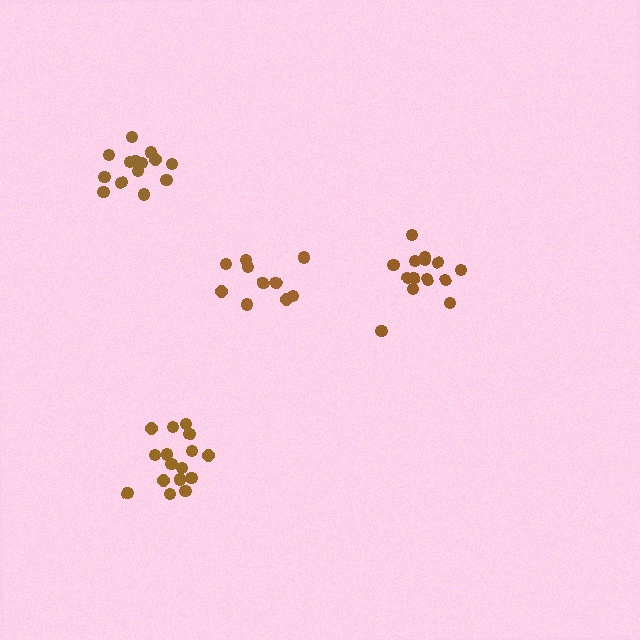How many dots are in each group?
Group 1: 14 dots, Group 2: 14 dots, Group 3: 16 dots, Group 4: 10 dots (54 total).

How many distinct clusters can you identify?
There are 4 distinct clusters.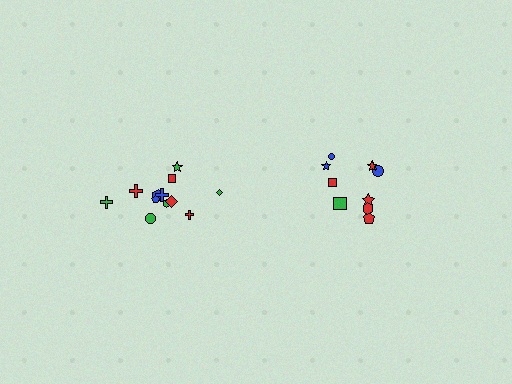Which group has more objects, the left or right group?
The left group.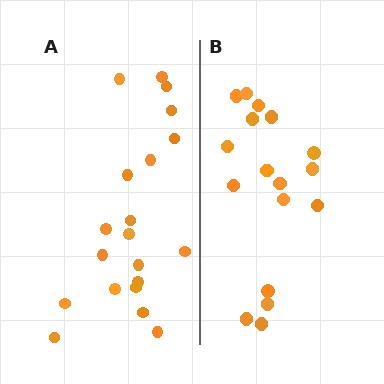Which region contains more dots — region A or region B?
Region A (the left region) has more dots.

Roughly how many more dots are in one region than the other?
Region A has just a few more — roughly 2 or 3 more dots than region B.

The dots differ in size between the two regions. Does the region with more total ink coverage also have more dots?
No. Region B has more total ink coverage because its dots are larger, but region A actually contains more individual dots. Total area can be misleading — the number of items is what matters here.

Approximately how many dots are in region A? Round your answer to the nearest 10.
About 20 dots.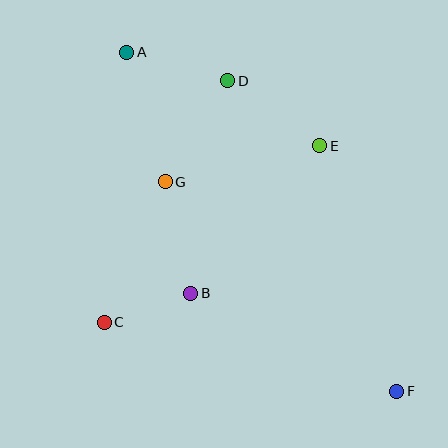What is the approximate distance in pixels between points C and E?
The distance between C and E is approximately 278 pixels.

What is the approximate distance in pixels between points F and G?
The distance between F and G is approximately 312 pixels.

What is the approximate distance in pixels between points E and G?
The distance between E and G is approximately 159 pixels.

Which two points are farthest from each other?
Points A and F are farthest from each other.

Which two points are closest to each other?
Points B and C are closest to each other.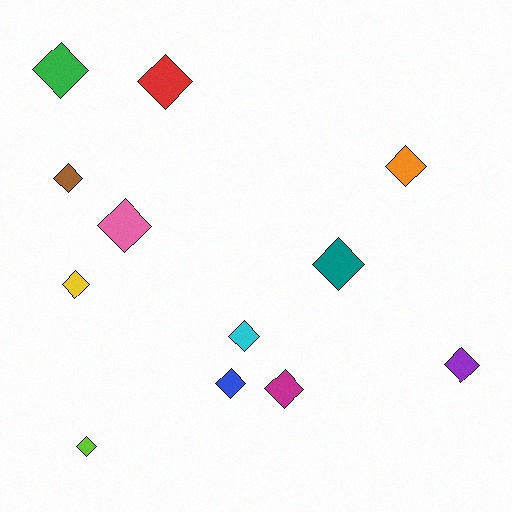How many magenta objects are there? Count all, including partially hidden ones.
There is 1 magenta object.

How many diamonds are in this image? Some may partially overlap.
There are 12 diamonds.